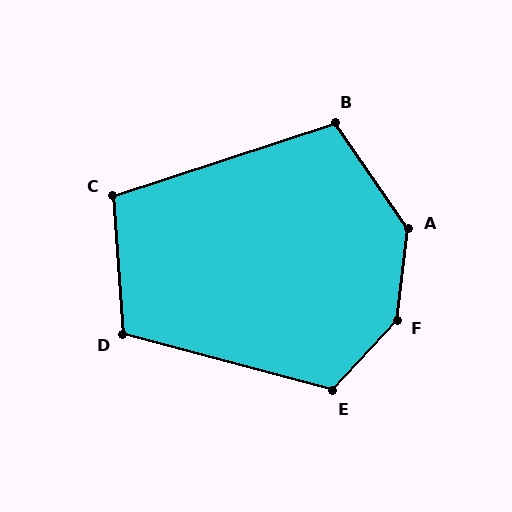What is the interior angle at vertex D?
Approximately 109 degrees (obtuse).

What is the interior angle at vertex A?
Approximately 138 degrees (obtuse).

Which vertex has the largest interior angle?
F, at approximately 145 degrees.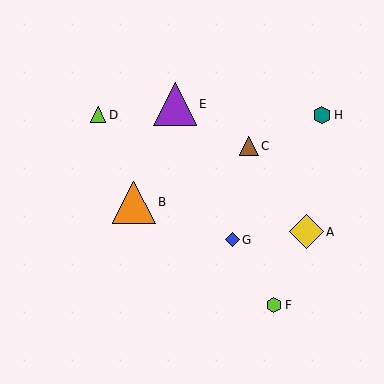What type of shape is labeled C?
Shape C is a brown triangle.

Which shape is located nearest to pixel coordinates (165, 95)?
The purple triangle (labeled E) at (175, 104) is nearest to that location.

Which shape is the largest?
The orange triangle (labeled B) is the largest.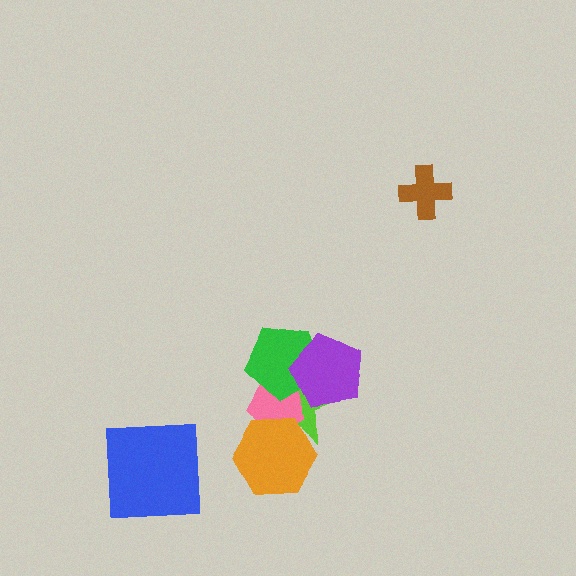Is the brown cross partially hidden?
No, no other shape covers it.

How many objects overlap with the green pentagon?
3 objects overlap with the green pentagon.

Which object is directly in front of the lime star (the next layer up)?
The pink pentagon is directly in front of the lime star.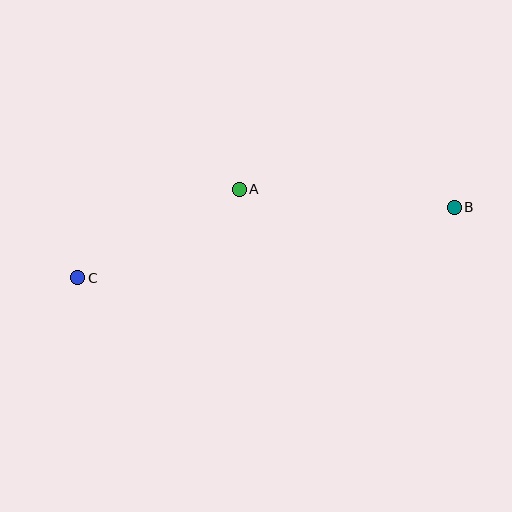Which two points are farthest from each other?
Points B and C are farthest from each other.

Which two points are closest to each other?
Points A and C are closest to each other.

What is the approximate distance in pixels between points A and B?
The distance between A and B is approximately 215 pixels.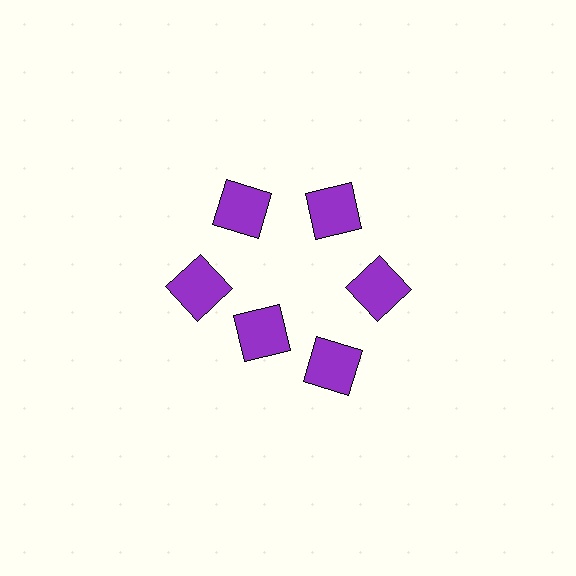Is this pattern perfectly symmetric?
No. The 6 purple squares are arranged in a ring, but one element near the 7 o'clock position is pulled inward toward the center, breaking the 6-fold rotational symmetry.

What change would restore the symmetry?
The symmetry would be restored by moving it outward, back onto the ring so that all 6 squares sit at equal angles and equal distance from the center.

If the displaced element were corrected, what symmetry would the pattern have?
It would have 6-fold rotational symmetry — the pattern would map onto itself every 60 degrees.